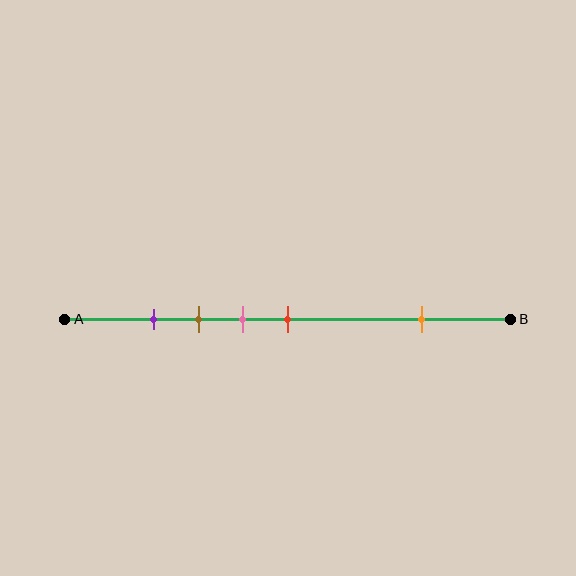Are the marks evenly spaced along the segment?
No, the marks are not evenly spaced.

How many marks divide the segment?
There are 5 marks dividing the segment.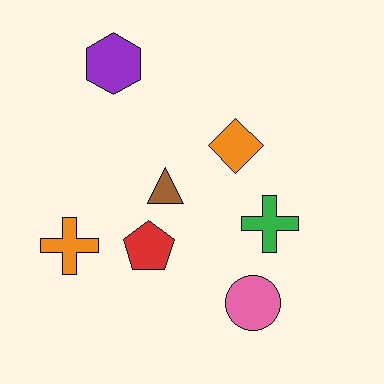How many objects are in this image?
There are 7 objects.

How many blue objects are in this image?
There are no blue objects.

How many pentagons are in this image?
There is 1 pentagon.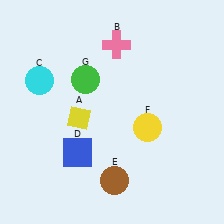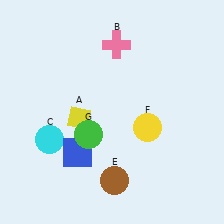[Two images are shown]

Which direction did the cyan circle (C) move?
The cyan circle (C) moved down.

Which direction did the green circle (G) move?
The green circle (G) moved down.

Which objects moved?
The objects that moved are: the cyan circle (C), the green circle (G).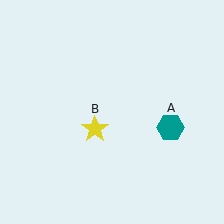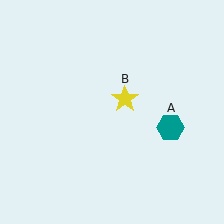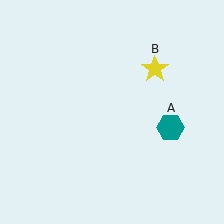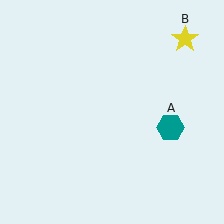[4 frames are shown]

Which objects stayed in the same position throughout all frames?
Teal hexagon (object A) remained stationary.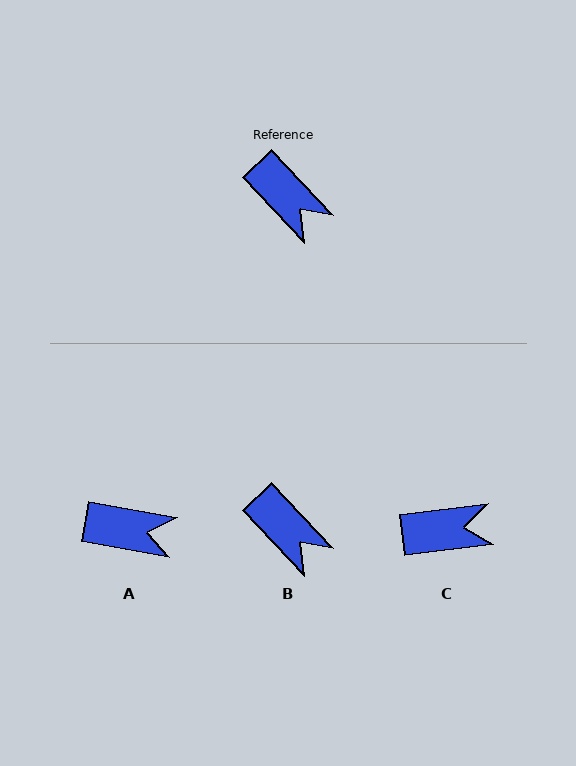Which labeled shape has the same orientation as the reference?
B.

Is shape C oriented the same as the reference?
No, it is off by about 54 degrees.